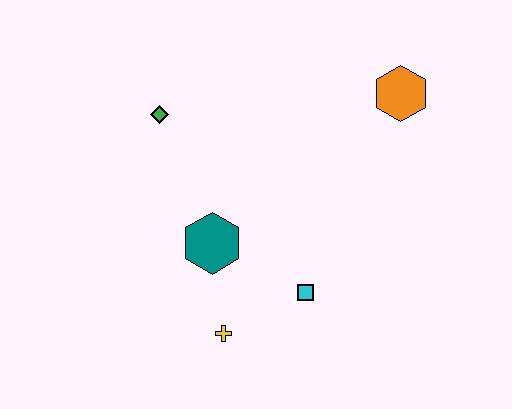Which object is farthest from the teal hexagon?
The orange hexagon is farthest from the teal hexagon.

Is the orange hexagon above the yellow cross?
Yes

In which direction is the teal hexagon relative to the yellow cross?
The teal hexagon is above the yellow cross.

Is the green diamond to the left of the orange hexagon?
Yes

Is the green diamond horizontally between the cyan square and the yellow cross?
No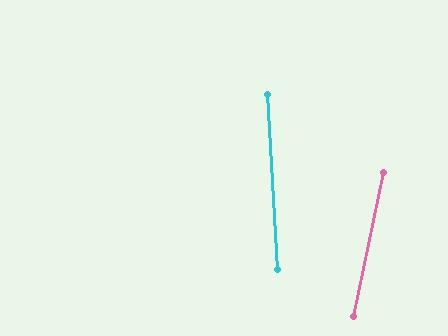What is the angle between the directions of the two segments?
Approximately 15 degrees.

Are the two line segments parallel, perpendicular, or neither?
Neither parallel nor perpendicular — they differ by about 15°.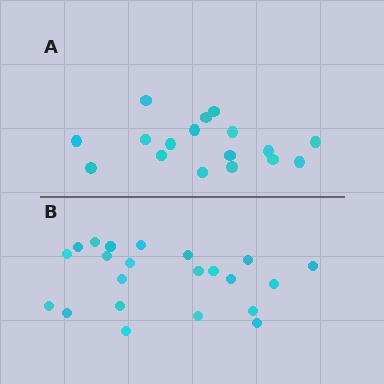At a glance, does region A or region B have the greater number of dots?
Region B (the bottom region) has more dots.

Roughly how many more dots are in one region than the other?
Region B has about 5 more dots than region A.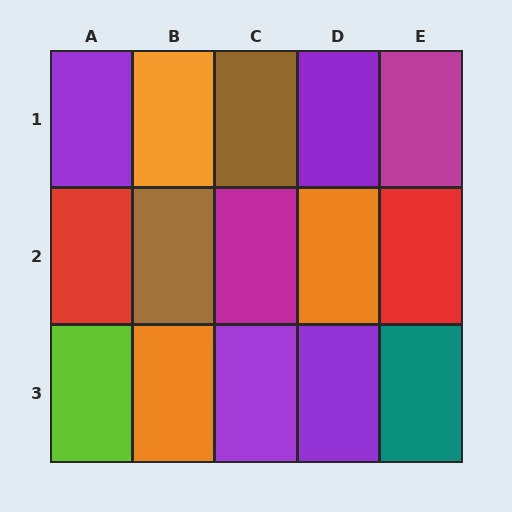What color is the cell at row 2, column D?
Orange.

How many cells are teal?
1 cell is teal.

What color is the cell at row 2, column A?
Red.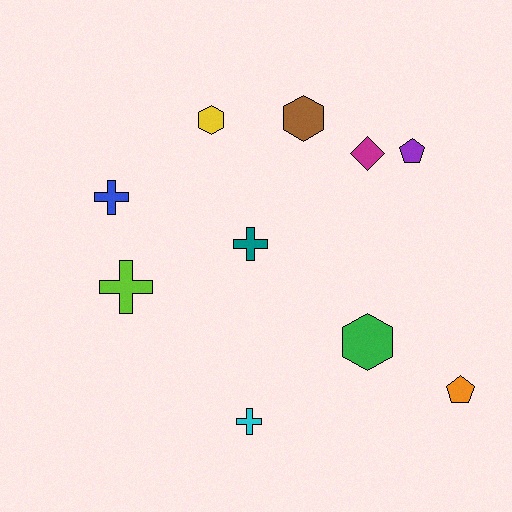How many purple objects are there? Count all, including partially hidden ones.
There is 1 purple object.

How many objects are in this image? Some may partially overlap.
There are 10 objects.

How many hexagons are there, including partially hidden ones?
There are 3 hexagons.